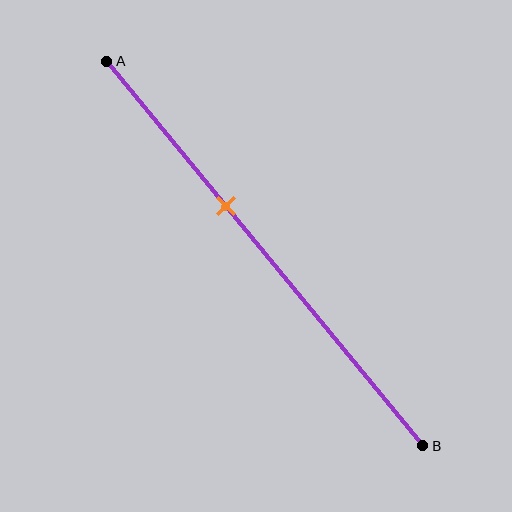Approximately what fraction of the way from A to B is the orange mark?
The orange mark is approximately 40% of the way from A to B.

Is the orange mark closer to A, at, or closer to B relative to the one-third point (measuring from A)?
The orange mark is closer to point B than the one-third point of segment AB.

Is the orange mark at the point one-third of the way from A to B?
No, the mark is at about 40% from A, not at the 33% one-third point.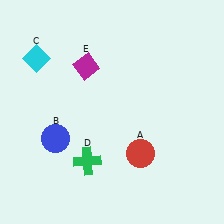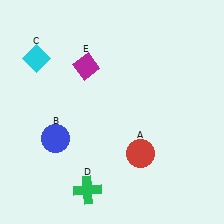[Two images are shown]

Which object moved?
The green cross (D) moved down.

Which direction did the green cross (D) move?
The green cross (D) moved down.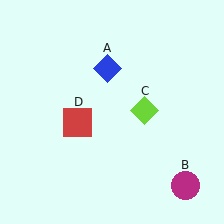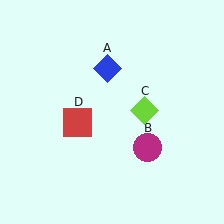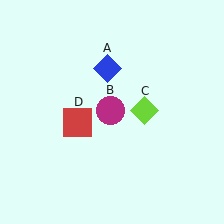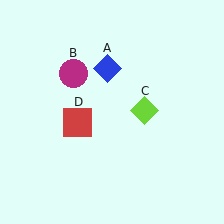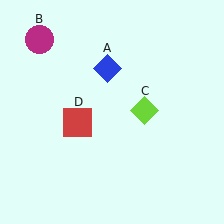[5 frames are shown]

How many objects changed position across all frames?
1 object changed position: magenta circle (object B).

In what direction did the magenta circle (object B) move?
The magenta circle (object B) moved up and to the left.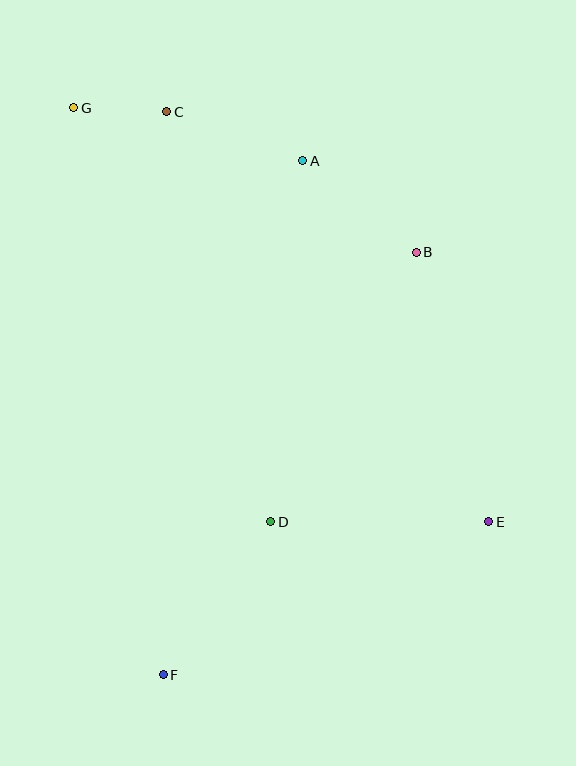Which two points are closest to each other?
Points C and G are closest to each other.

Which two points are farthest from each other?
Points E and G are farthest from each other.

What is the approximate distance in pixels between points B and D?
The distance between B and D is approximately 306 pixels.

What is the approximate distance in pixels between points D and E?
The distance between D and E is approximately 218 pixels.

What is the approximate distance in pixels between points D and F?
The distance between D and F is approximately 187 pixels.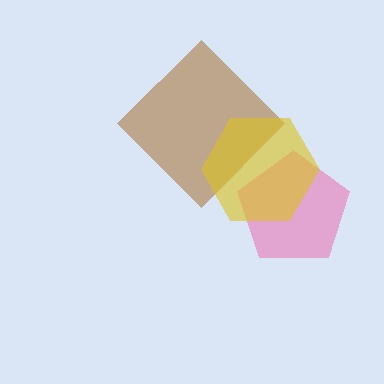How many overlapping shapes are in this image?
There are 3 overlapping shapes in the image.